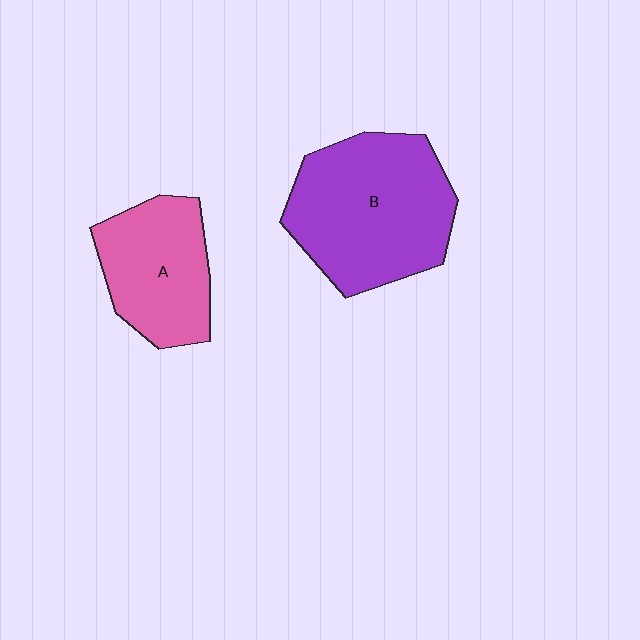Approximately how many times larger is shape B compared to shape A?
Approximately 1.5 times.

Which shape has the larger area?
Shape B (purple).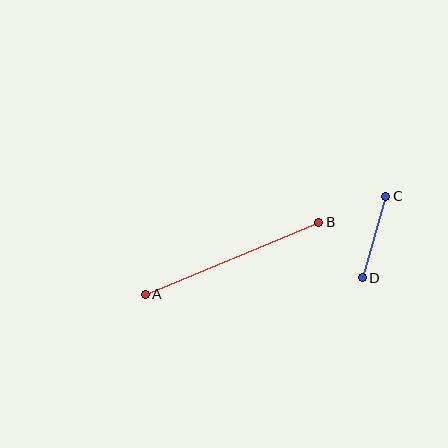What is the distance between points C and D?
The distance is approximately 85 pixels.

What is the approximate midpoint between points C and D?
The midpoint is at approximately (374, 237) pixels.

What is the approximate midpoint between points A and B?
The midpoint is at approximately (232, 258) pixels.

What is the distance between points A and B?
The distance is approximately 188 pixels.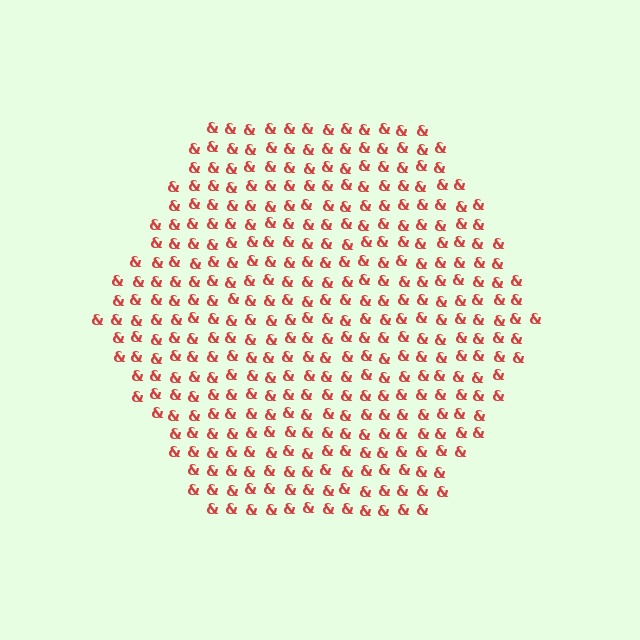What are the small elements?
The small elements are ampersands.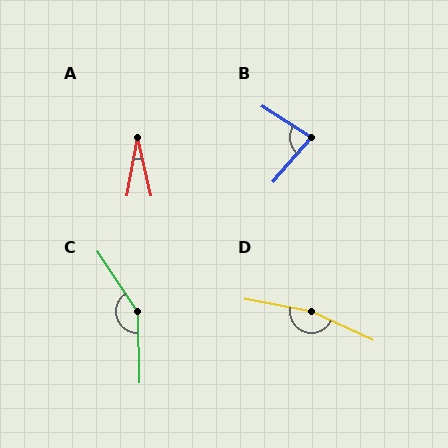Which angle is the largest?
D, at approximately 166 degrees.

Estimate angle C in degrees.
Approximately 148 degrees.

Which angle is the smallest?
A, at approximately 23 degrees.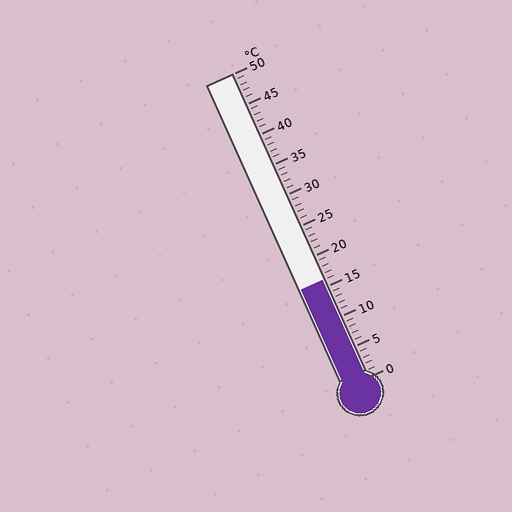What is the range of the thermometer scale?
The thermometer scale ranges from 0°C to 50°C.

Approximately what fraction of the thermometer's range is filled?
The thermometer is filled to approximately 30% of its range.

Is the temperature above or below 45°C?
The temperature is below 45°C.